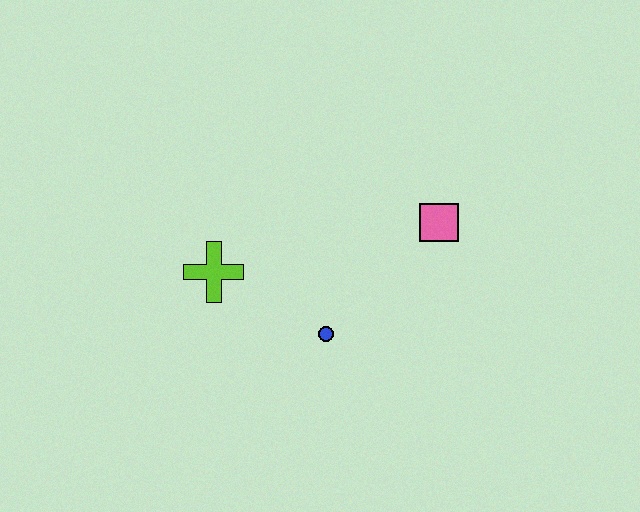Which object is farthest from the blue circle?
The pink square is farthest from the blue circle.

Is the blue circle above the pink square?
No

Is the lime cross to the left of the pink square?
Yes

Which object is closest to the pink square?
The blue circle is closest to the pink square.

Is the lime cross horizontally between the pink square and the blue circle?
No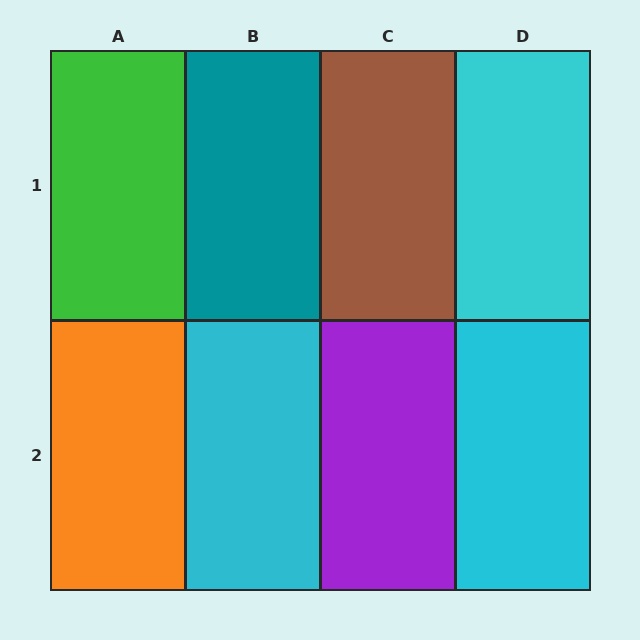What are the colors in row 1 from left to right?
Green, teal, brown, cyan.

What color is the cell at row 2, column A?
Orange.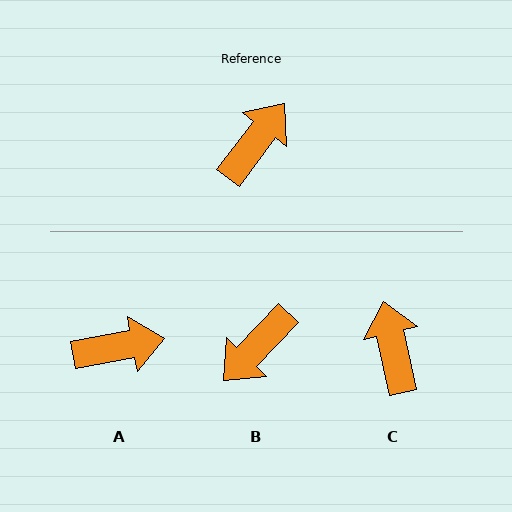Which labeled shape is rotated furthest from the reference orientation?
B, about 173 degrees away.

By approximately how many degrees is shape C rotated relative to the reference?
Approximately 49 degrees counter-clockwise.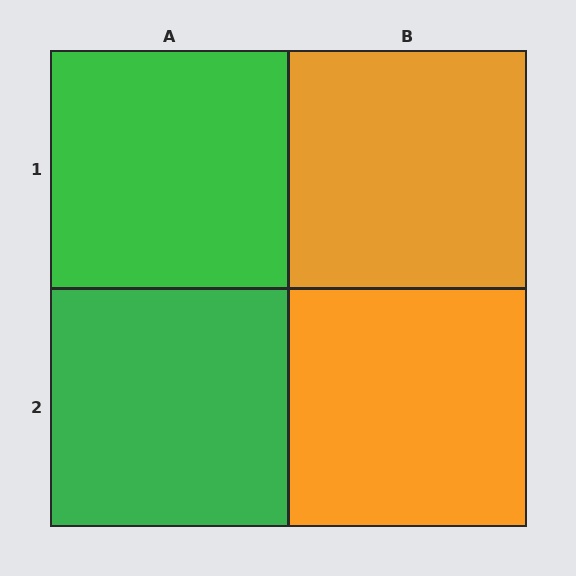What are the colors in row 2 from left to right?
Green, orange.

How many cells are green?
2 cells are green.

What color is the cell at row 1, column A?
Green.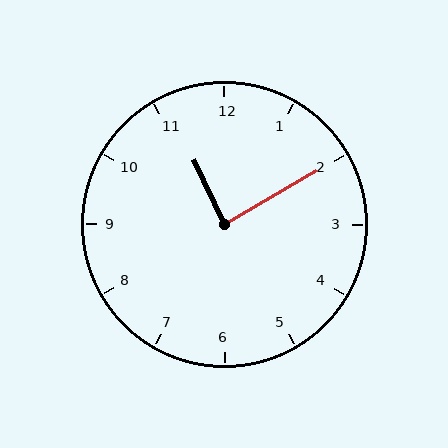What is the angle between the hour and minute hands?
Approximately 85 degrees.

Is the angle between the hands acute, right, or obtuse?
It is right.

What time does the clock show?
11:10.